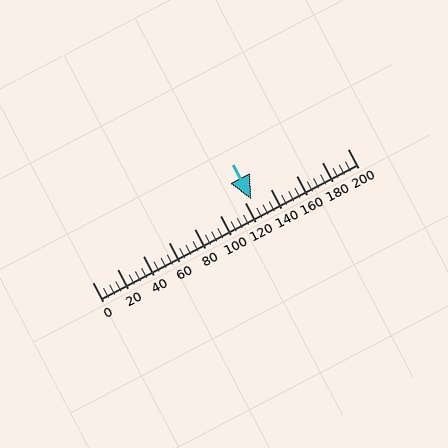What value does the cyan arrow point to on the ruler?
The cyan arrow points to approximately 125.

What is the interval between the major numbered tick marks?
The major tick marks are spaced 20 units apart.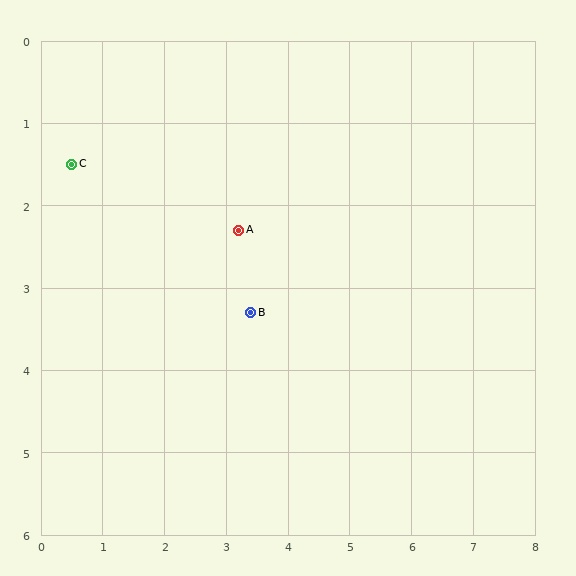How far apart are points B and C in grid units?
Points B and C are about 3.4 grid units apart.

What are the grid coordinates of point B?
Point B is at approximately (3.4, 3.3).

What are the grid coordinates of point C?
Point C is at approximately (0.5, 1.5).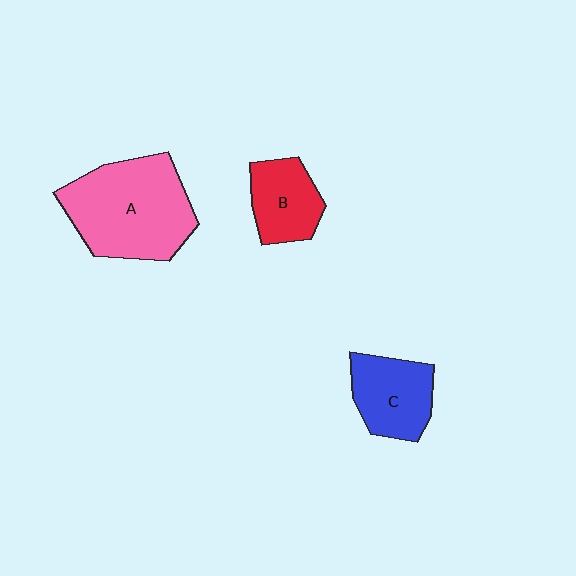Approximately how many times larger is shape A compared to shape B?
Approximately 2.1 times.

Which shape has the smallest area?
Shape B (red).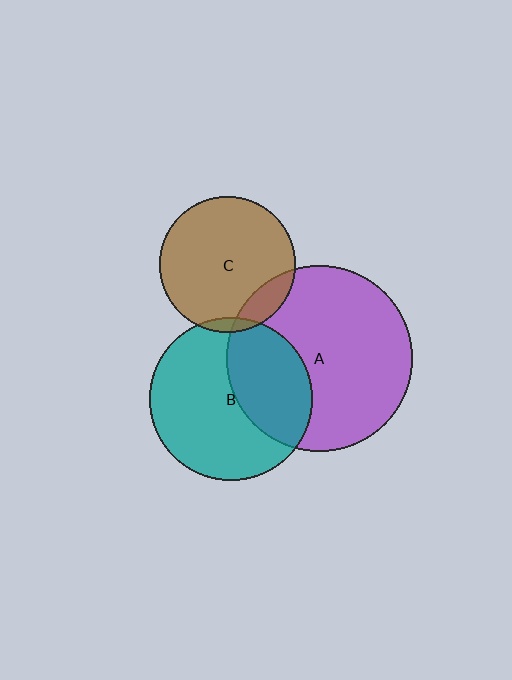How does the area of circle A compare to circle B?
Approximately 1.3 times.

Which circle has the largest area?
Circle A (purple).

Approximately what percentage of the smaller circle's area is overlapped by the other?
Approximately 40%.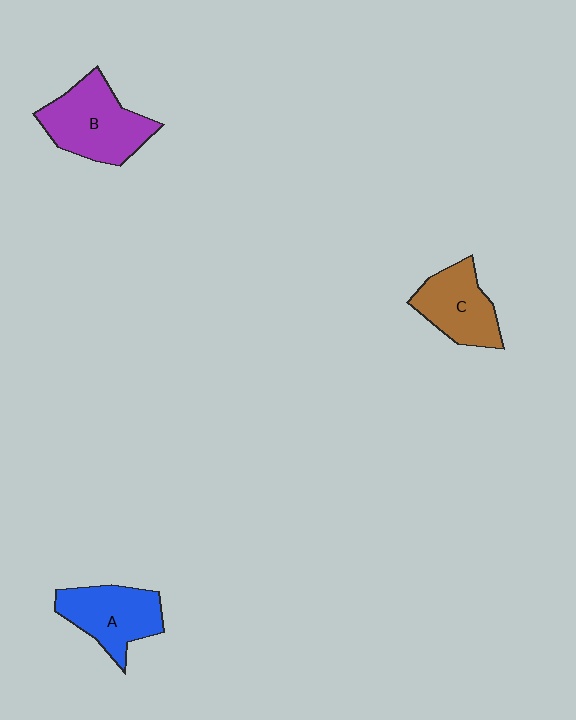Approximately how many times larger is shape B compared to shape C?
Approximately 1.3 times.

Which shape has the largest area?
Shape B (purple).